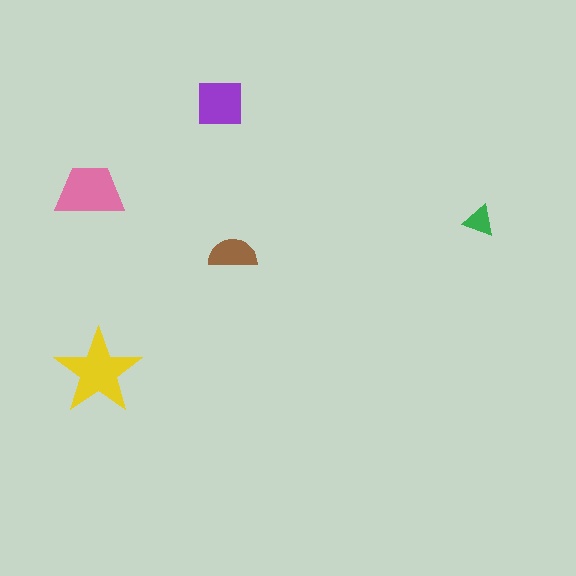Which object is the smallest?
The green triangle.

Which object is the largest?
The yellow star.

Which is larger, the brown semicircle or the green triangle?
The brown semicircle.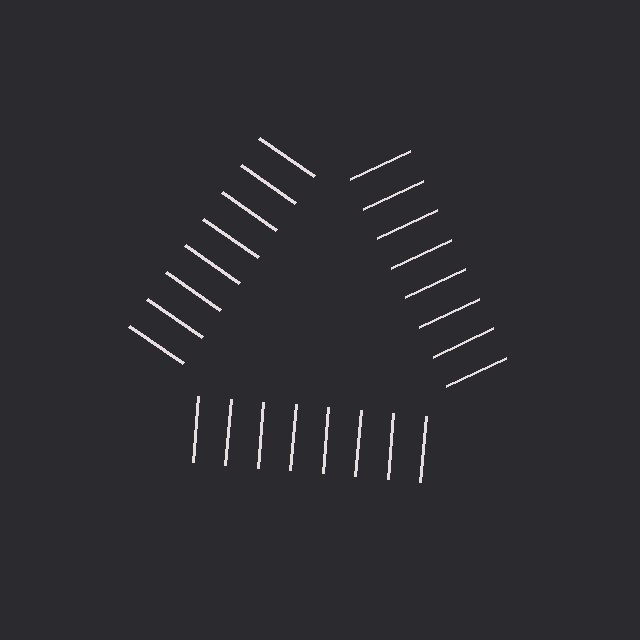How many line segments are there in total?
24 — 8 along each of the 3 edges.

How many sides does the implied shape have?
3 sides — the line-ends trace a triangle.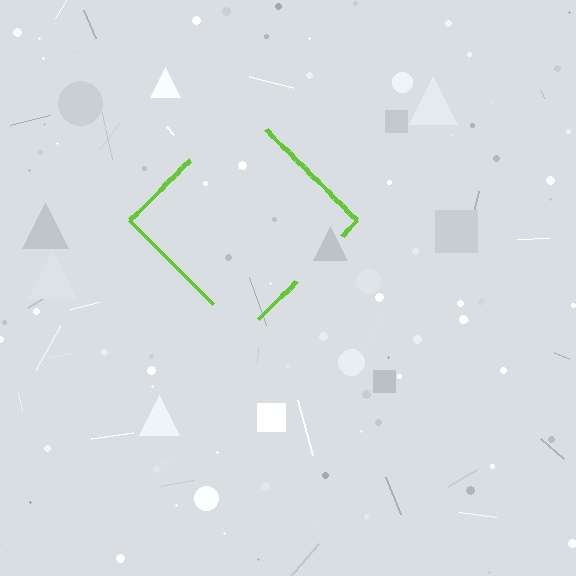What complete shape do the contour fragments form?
The contour fragments form a diamond.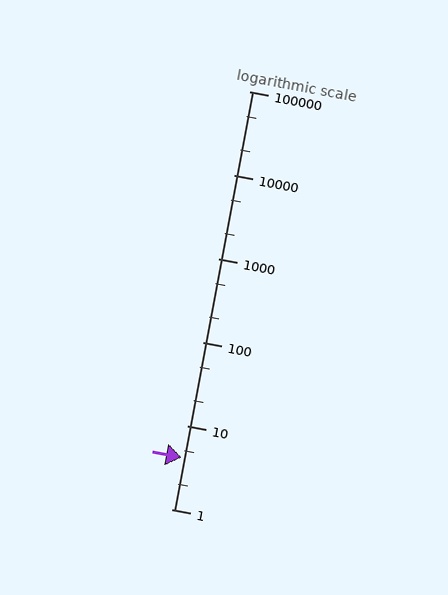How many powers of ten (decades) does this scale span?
The scale spans 5 decades, from 1 to 100000.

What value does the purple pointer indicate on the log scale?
The pointer indicates approximately 4.2.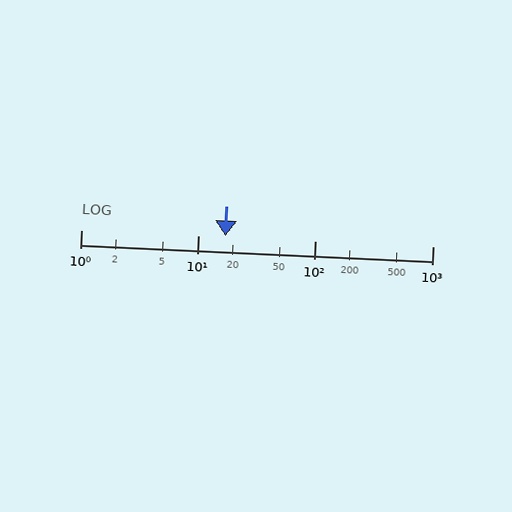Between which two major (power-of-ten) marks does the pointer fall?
The pointer is between 10 and 100.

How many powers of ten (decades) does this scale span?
The scale spans 3 decades, from 1 to 1000.